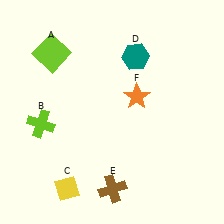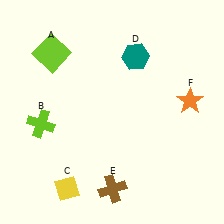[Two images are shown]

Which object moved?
The orange star (F) moved right.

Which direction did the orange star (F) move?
The orange star (F) moved right.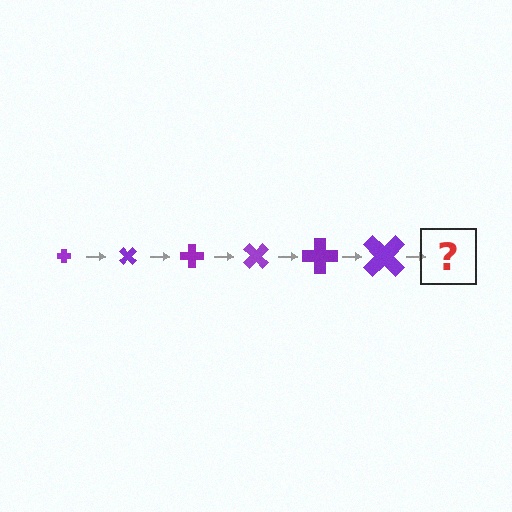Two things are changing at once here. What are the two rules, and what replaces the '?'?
The two rules are that the cross grows larger each step and it rotates 45 degrees each step. The '?' should be a cross, larger than the previous one and rotated 270 degrees from the start.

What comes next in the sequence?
The next element should be a cross, larger than the previous one and rotated 270 degrees from the start.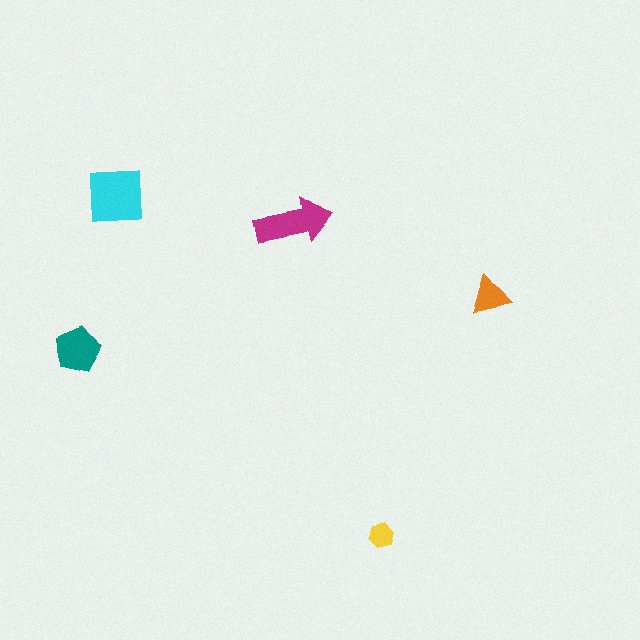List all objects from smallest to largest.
The yellow hexagon, the orange triangle, the teal pentagon, the magenta arrow, the cyan square.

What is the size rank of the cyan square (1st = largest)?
1st.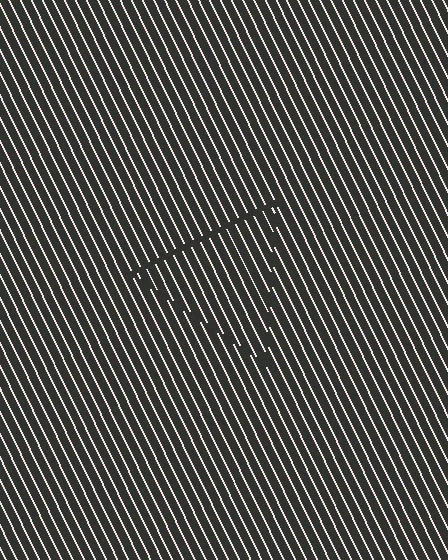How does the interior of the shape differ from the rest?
The interior of the shape contains the same grating, shifted by half a period — the contour is defined by the phase discontinuity where line-ends from the inner and outer gratings abut.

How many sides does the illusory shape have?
3 sides — the line-ends trace a triangle.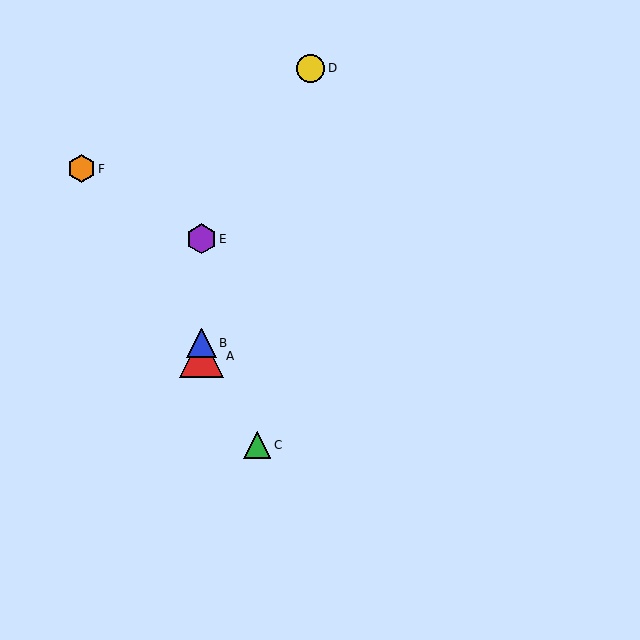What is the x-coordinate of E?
Object E is at x≈201.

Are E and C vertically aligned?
No, E is at x≈201 and C is at x≈257.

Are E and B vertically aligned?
Yes, both are at x≈201.